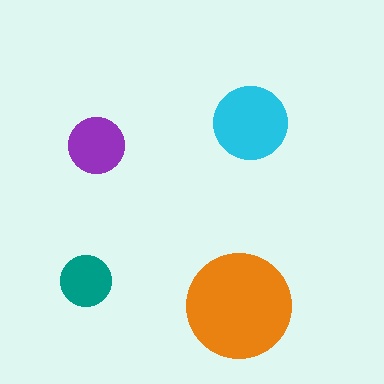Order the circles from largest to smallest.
the orange one, the cyan one, the purple one, the teal one.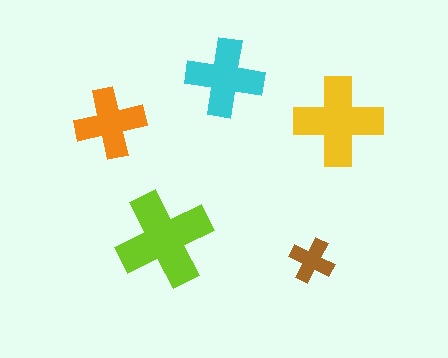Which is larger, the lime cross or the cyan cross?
The lime one.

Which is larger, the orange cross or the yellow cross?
The yellow one.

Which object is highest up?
The cyan cross is topmost.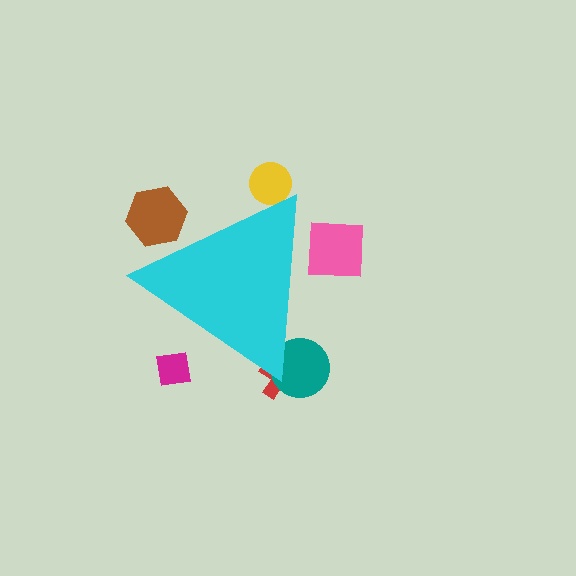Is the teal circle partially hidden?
Yes, the teal circle is partially hidden behind the cyan triangle.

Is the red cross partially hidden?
Yes, the red cross is partially hidden behind the cyan triangle.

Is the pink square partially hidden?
Yes, the pink square is partially hidden behind the cyan triangle.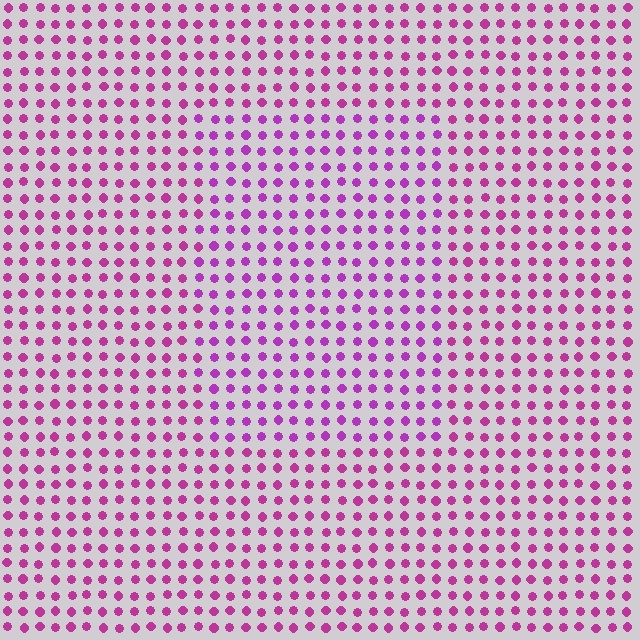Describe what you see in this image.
The image is filled with small magenta elements in a uniform arrangement. A rectangle-shaped region is visible where the elements are tinted to a slightly different hue, forming a subtle color boundary.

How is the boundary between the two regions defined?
The boundary is defined purely by a slight shift in hue (about 20 degrees). Spacing, size, and orientation are identical on both sides.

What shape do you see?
I see a rectangle.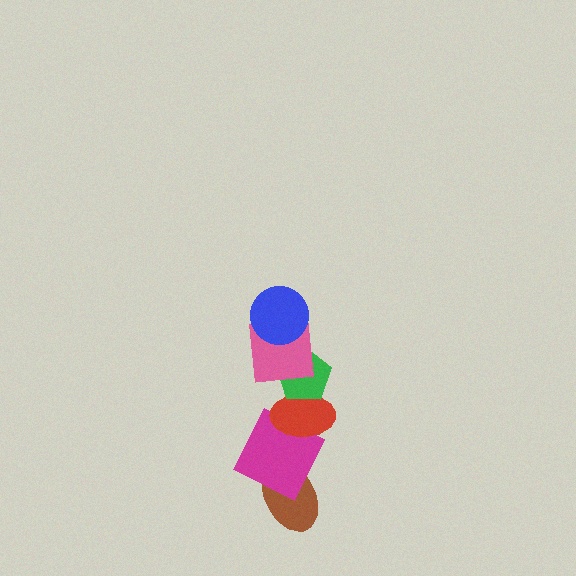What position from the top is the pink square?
The pink square is 2nd from the top.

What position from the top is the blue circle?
The blue circle is 1st from the top.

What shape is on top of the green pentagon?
The pink square is on top of the green pentagon.